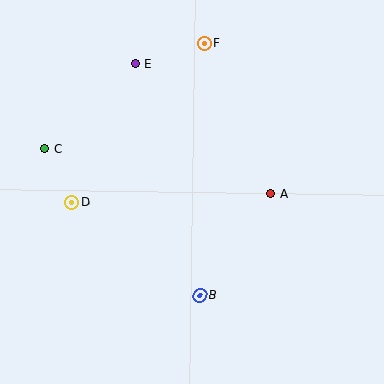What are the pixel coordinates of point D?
Point D is at (71, 202).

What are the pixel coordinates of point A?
Point A is at (271, 194).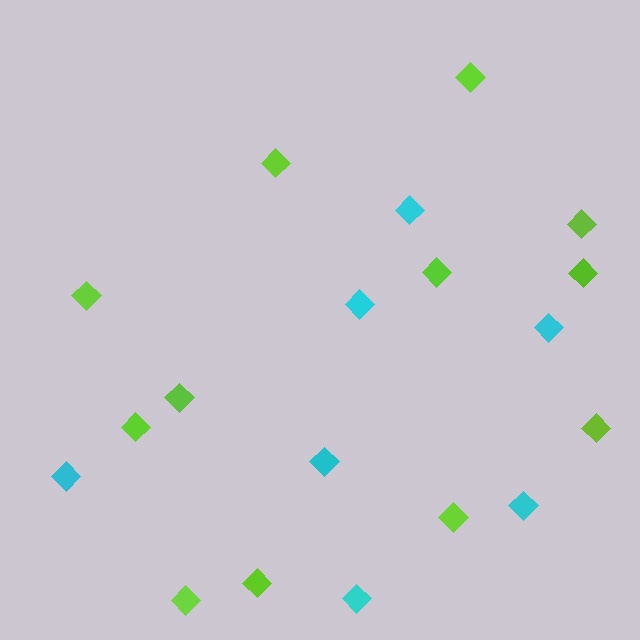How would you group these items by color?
There are 2 groups: one group of cyan diamonds (7) and one group of lime diamonds (12).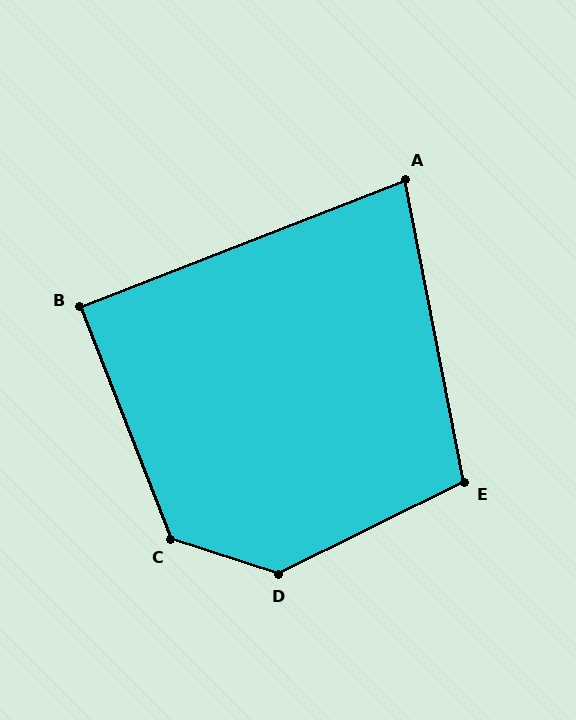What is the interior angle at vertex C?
Approximately 129 degrees (obtuse).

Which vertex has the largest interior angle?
D, at approximately 136 degrees.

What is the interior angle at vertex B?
Approximately 90 degrees (approximately right).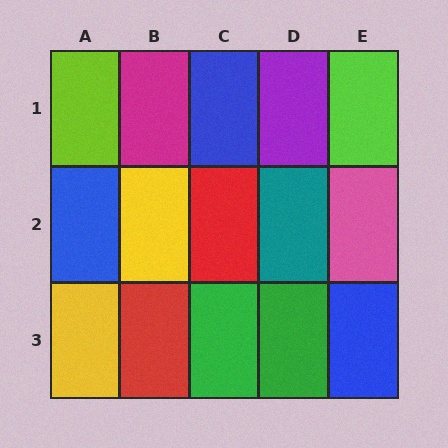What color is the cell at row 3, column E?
Blue.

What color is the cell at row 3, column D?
Green.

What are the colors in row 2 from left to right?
Blue, yellow, red, teal, pink.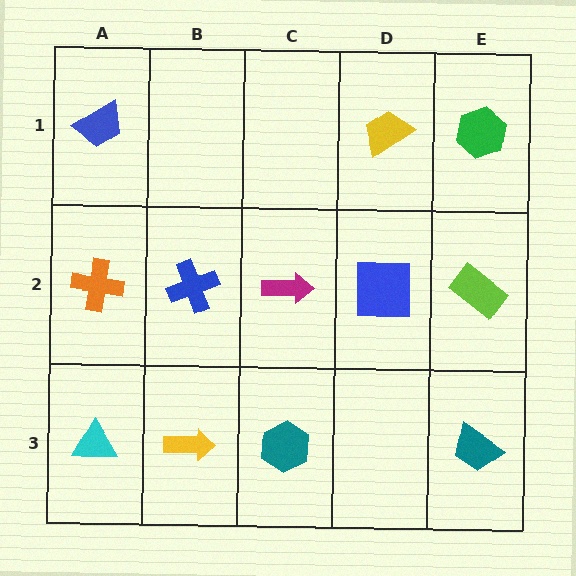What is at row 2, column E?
A lime rectangle.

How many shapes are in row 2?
5 shapes.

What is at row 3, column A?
A cyan triangle.